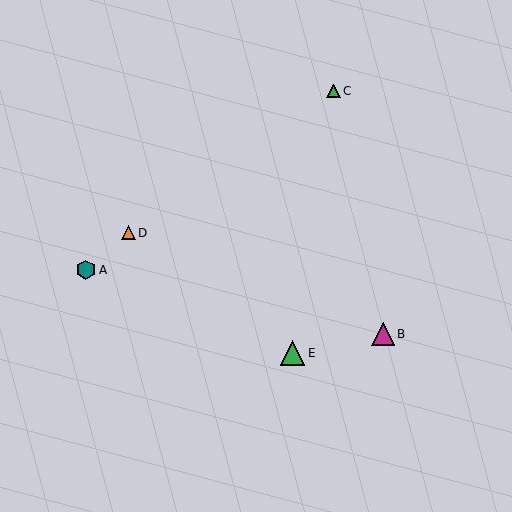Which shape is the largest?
The green triangle (labeled E) is the largest.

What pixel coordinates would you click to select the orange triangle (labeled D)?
Click at (128, 233) to select the orange triangle D.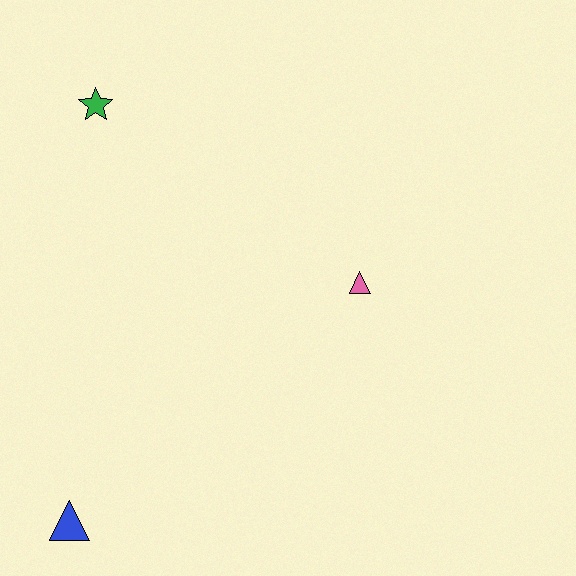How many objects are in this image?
There are 3 objects.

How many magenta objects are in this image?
There are no magenta objects.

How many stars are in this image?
There is 1 star.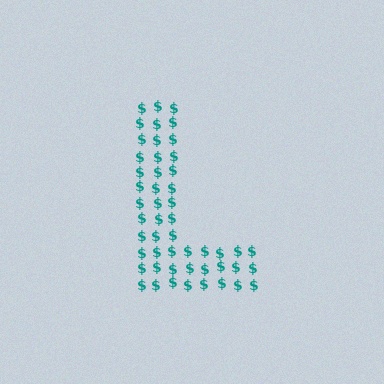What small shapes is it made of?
It is made of small dollar signs.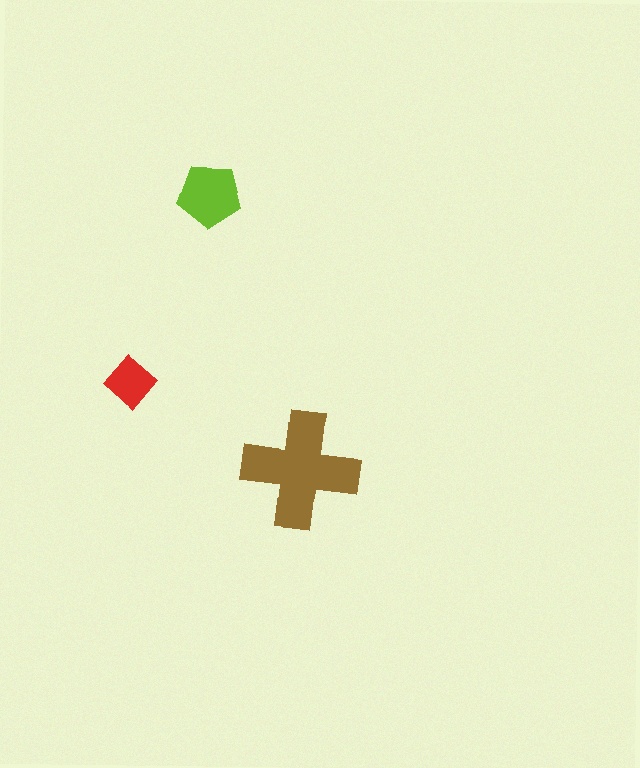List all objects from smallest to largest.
The red diamond, the lime pentagon, the brown cross.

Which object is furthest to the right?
The brown cross is rightmost.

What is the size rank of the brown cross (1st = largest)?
1st.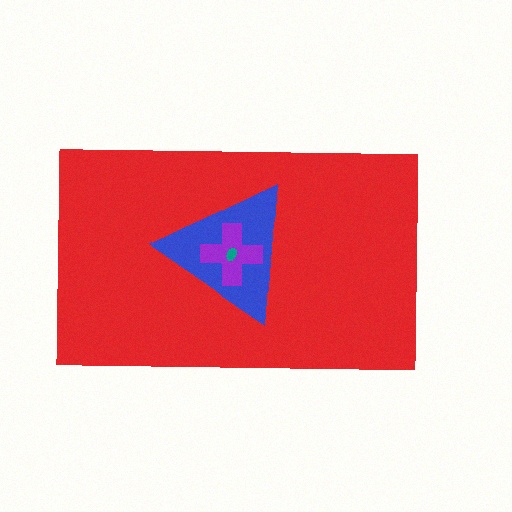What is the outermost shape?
The red rectangle.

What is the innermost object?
The teal ellipse.